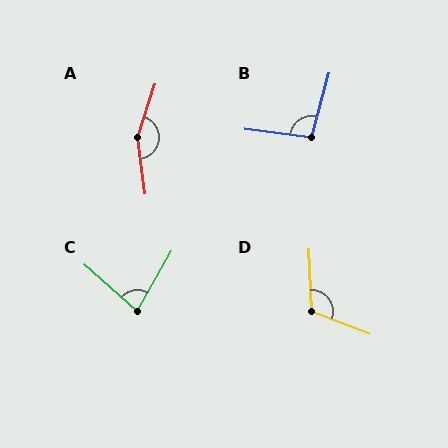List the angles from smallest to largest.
C (78°), B (98°), D (113°), A (154°).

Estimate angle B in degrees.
Approximately 98 degrees.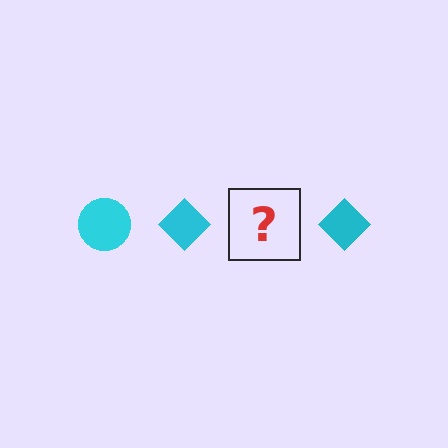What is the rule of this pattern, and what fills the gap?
The rule is that the pattern cycles through circle, diamond shapes in cyan. The gap should be filled with a cyan circle.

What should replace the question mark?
The question mark should be replaced with a cyan circle.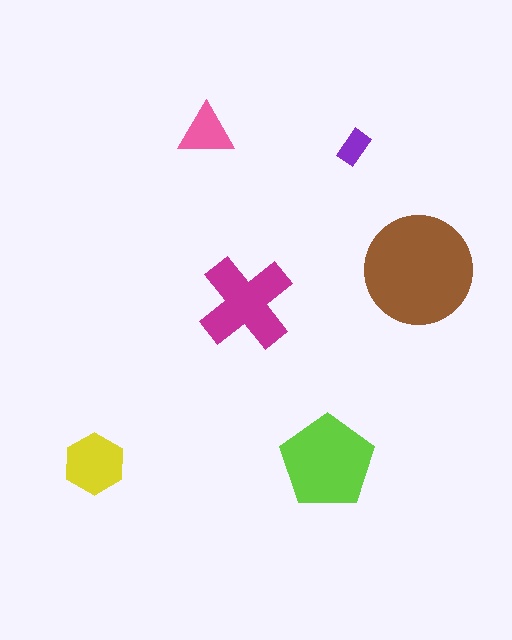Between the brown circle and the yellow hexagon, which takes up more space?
The brown circle.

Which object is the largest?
The brown circle.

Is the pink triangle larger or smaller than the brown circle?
Smaller.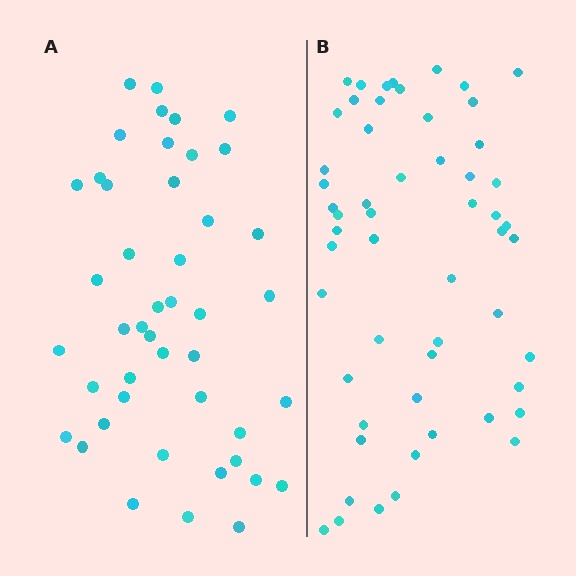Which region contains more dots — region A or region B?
Region B (the right region) has more dots.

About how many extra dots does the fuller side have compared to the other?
Region B has roughly 10 or so more dots than region A.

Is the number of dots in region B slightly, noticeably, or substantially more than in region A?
Region B has only slightly more — the two regions are fairly close. The ratio is roughly 1.2 to 1.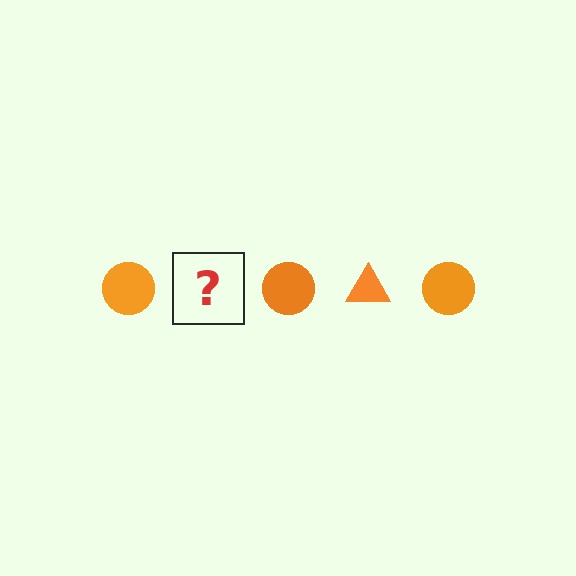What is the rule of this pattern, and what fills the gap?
The rule is that the pattern cycles through circle, triangle shapes in orange. The gap should be filled with an orange triangle.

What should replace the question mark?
The question mark should be replaced with an orange triangle.